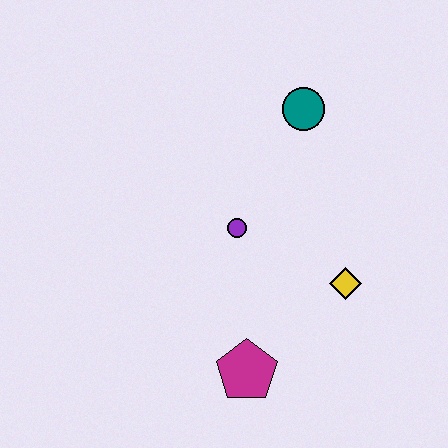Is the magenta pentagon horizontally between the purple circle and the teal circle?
Yes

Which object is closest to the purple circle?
The yellow diamond is closest to the purple circle.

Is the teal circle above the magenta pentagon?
Yes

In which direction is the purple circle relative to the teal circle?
The purple circle is below the teal circle.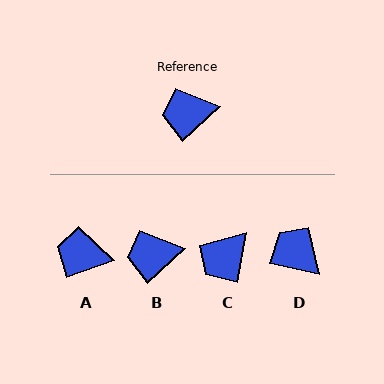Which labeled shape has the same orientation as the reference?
B.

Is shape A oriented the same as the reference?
No, it is off by about 23 degrees.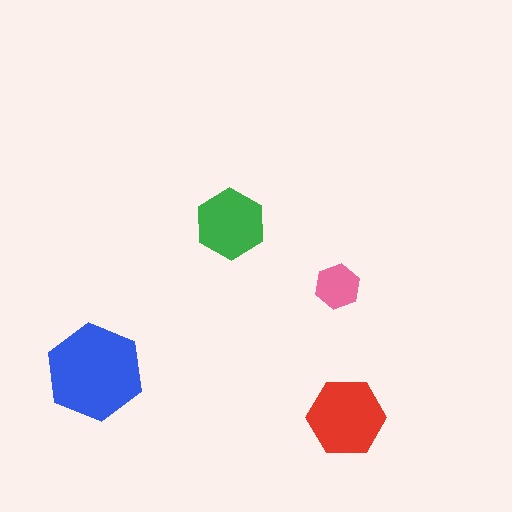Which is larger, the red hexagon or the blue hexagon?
The blue one.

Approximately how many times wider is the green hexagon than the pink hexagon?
About 1.5 times wider.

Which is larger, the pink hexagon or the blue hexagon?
The blue one.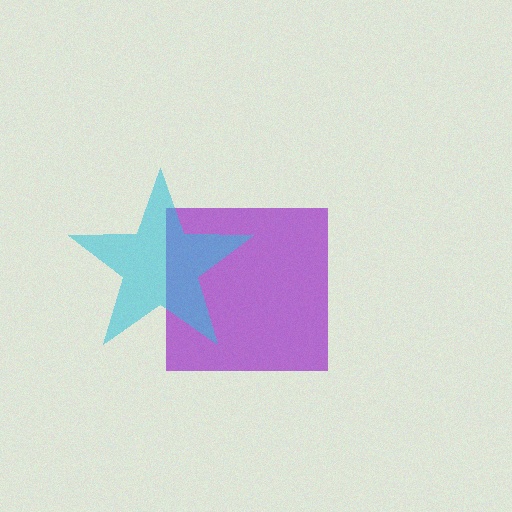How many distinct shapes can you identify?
There are 2 distinct shapes: a purple square, a cyan star.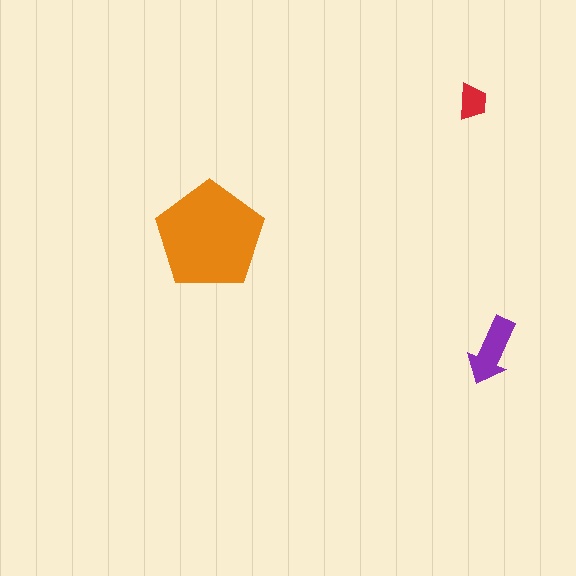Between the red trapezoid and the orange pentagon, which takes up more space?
The orange pentagon.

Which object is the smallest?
The red trapezoid.